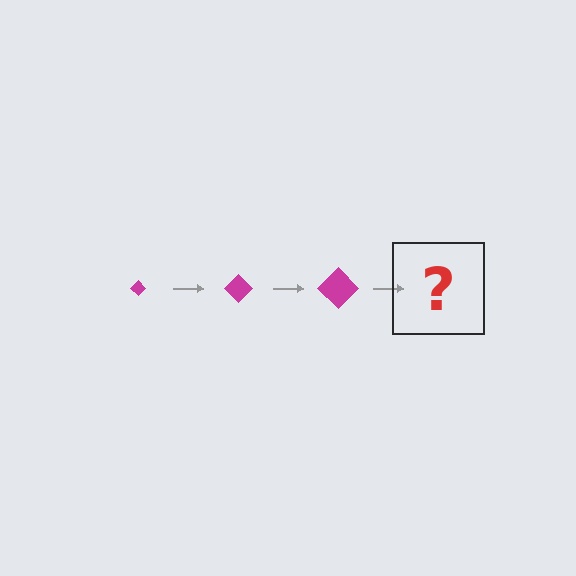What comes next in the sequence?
The next element should be a magenta diamond, larger than the previous one.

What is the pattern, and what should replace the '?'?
The pattern is that the diamond gets progressively larger each step. The '?' should be a magenta diamond, larger than the previous one.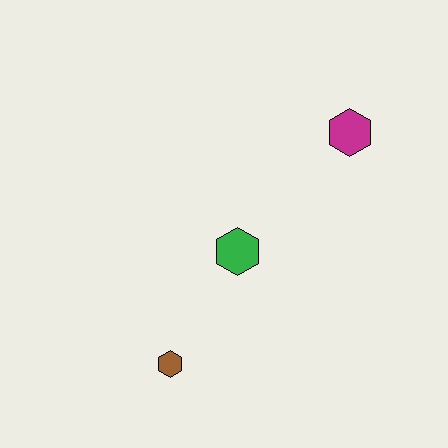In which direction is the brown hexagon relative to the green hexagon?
The brown hexagon is below the green hexagon.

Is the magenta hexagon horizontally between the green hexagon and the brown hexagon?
No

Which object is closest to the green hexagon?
The brown hexagon is closest to the green hexagon.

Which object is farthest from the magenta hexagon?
The brown hexagon is farthest from the magenta hexagon.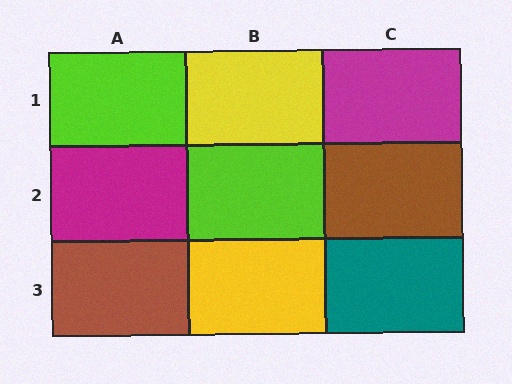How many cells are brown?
2 cells are brown.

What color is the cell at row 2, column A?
Magenta.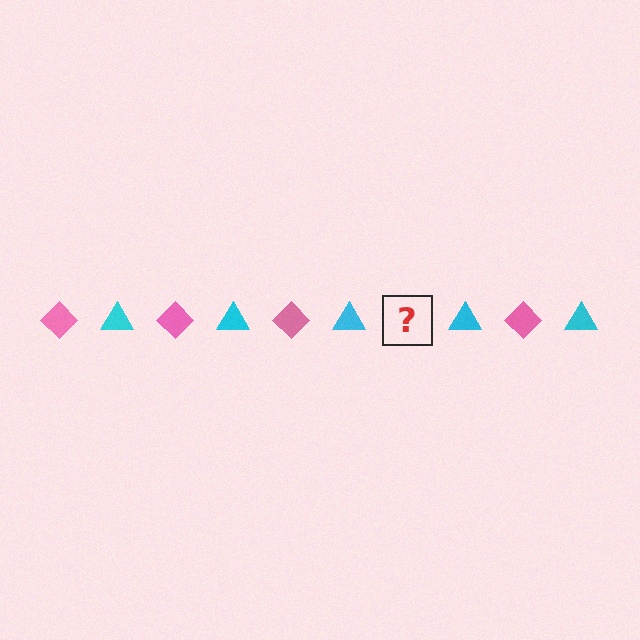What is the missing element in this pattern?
The missing element is a pink diamond.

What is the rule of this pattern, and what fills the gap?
The rule is that the pattern alternates between pink diamond and cyan triangle. The gap should be filled with a pink diamond.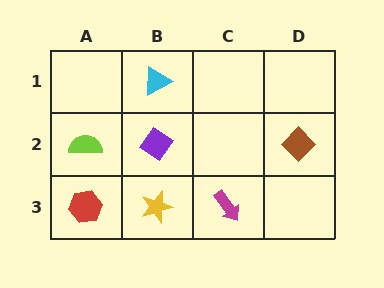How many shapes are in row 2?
3 shapes.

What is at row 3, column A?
A red hexagon.